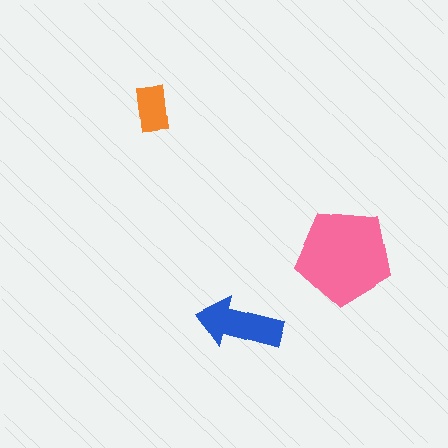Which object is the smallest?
The orange rectangle.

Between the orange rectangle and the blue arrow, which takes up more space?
The blue arrow.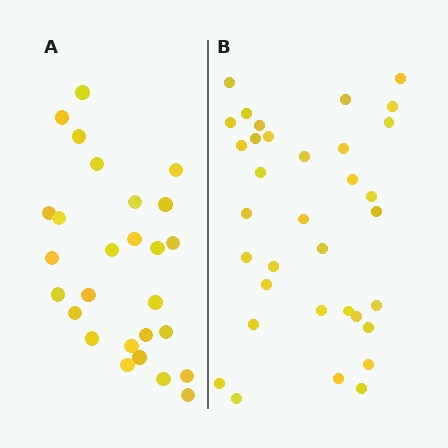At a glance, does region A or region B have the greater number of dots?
Region B (the right region) has more dots.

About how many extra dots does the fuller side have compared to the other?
Region B has roughly 8 or so more dots than region A.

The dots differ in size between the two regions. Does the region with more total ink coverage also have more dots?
No. Region A has more total ink coverage because its dots are larger, but region B actually contains more individual dots. Total area can be misleading — the number of items is what matters here.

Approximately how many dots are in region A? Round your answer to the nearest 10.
About 30 dots. (The exact count is 27, which rounds to 30.)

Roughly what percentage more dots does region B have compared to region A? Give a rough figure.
About 25% more.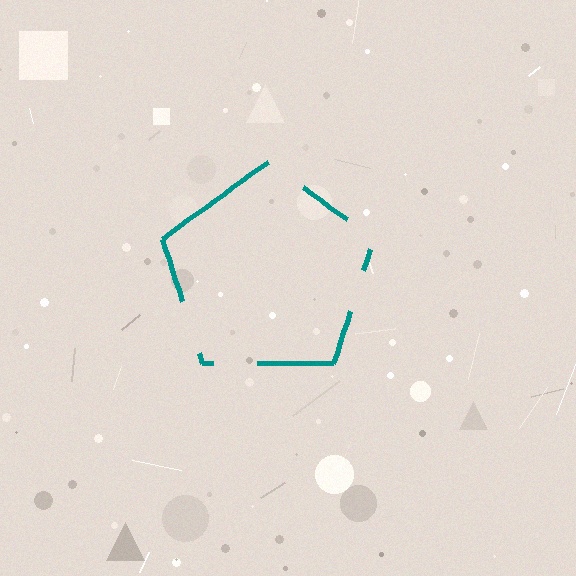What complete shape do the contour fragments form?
The contour fragments form a pentagon.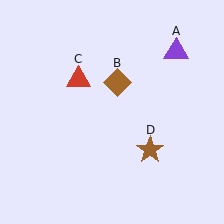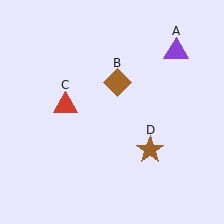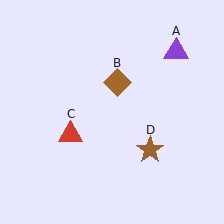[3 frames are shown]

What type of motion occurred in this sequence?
The red triangle (object C) rotated counterclockwise around the center of the scene.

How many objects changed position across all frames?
1 object changed position: red triangle (object C).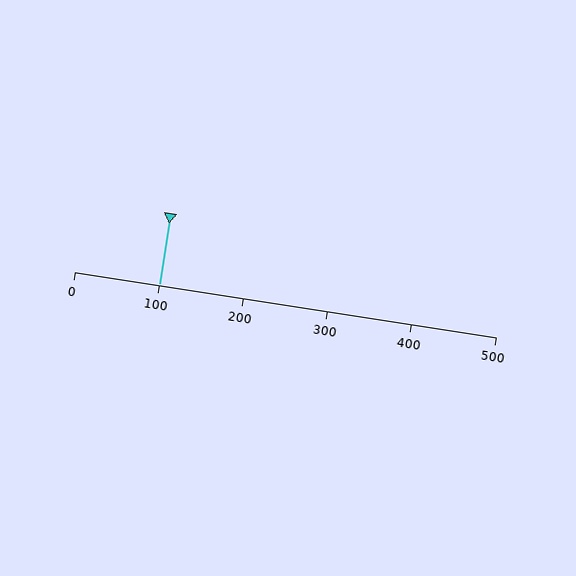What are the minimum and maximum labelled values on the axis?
The axis runs from 0 to 500.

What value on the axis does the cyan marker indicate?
The marker indicates approximately 100.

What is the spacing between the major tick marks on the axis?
The major ticks are spaced 100 apart.